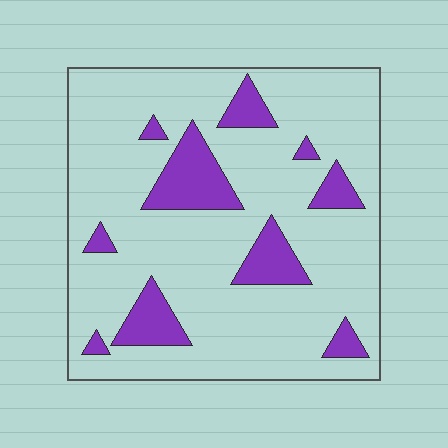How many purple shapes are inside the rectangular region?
10.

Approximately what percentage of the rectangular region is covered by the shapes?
Approximately 15%.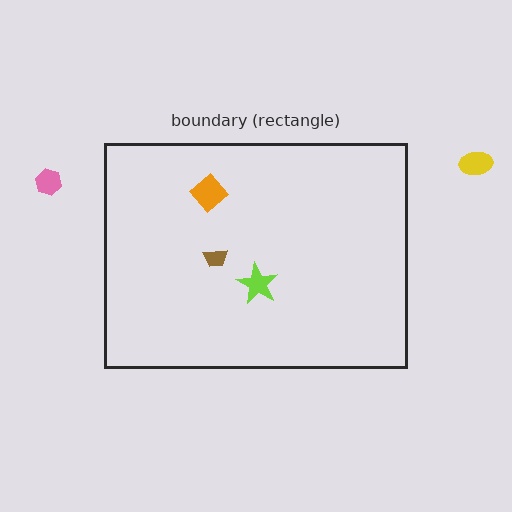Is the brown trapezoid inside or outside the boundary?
Inside.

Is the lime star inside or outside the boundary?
Inside.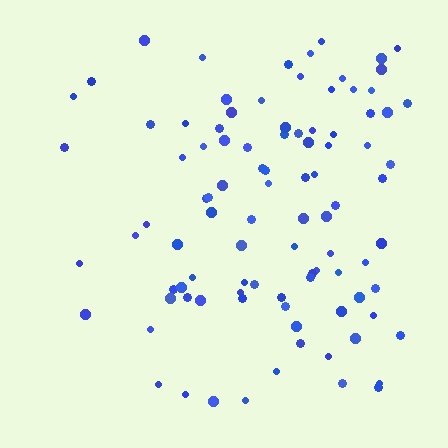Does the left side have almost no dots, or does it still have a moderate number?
Still a moderate number, just noticeably fewer than the right.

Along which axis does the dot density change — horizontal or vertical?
Horizontal.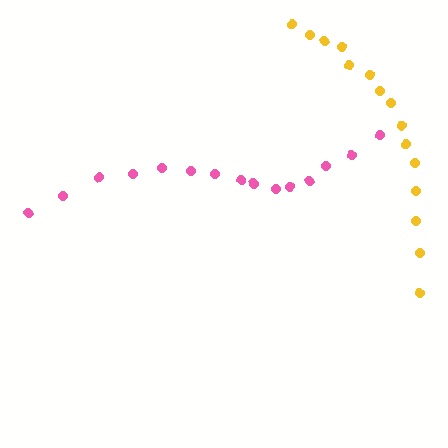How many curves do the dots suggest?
There are 2 distinct paths.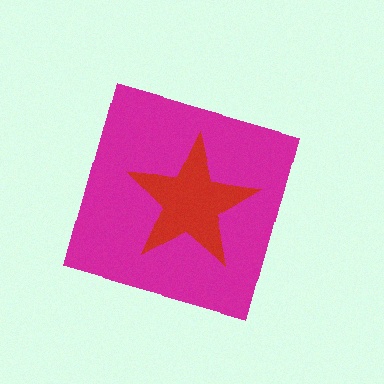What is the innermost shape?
The red star.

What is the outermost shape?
The magenta diamond.